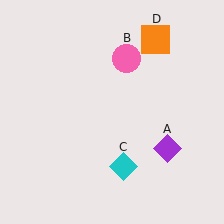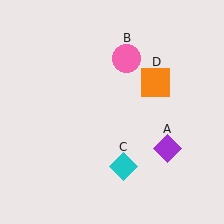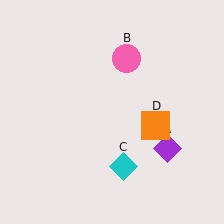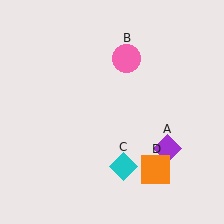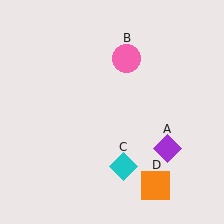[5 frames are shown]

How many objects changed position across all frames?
1 object changed position: orange square (object D).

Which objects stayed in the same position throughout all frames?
Purple diamond (object A) and pink circle (object B) and cyan diamond (object C) remained stationary.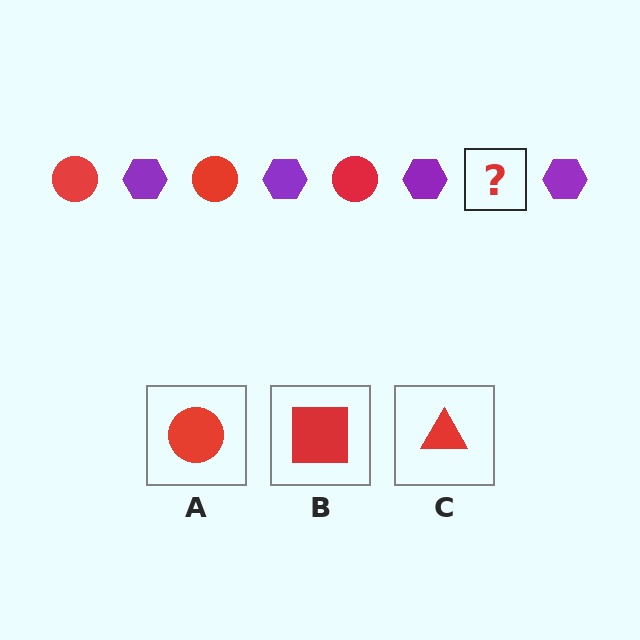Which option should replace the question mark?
Option A.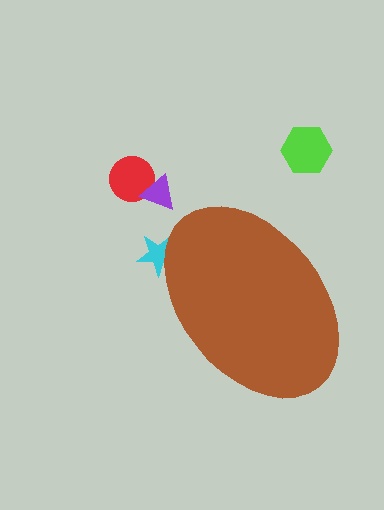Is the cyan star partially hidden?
Yes, the cyan star is partially hidden behind the brown ellipse.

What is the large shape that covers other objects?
A brown ellipse.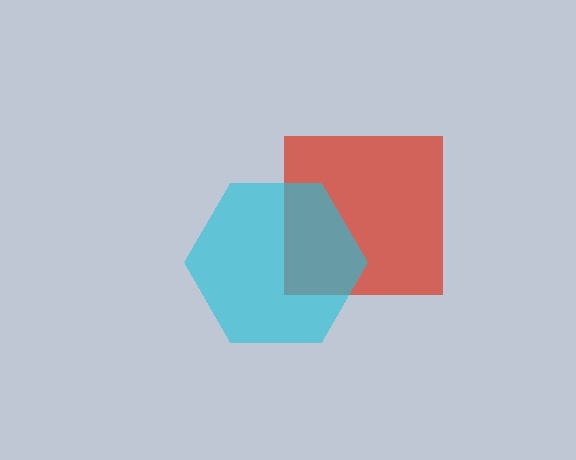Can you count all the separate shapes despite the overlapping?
Yes, there are 2 separate shapes.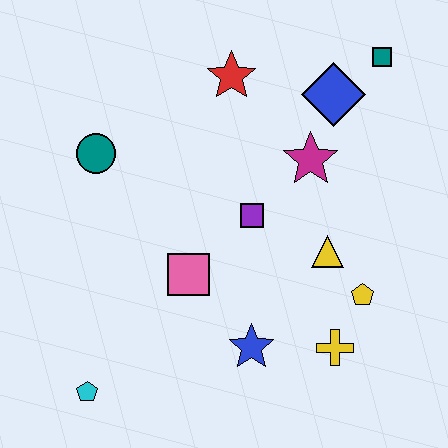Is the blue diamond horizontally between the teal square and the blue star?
Yes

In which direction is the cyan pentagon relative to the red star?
The cyan pentagon is below the red star.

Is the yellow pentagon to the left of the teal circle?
No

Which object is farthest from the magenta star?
The cyan pentagon is farthest from the magenta star.